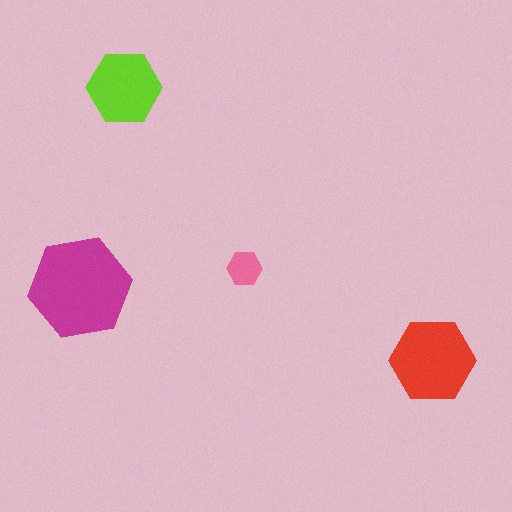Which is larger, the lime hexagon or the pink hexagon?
The lime one.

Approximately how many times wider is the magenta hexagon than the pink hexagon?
About 3 times wider.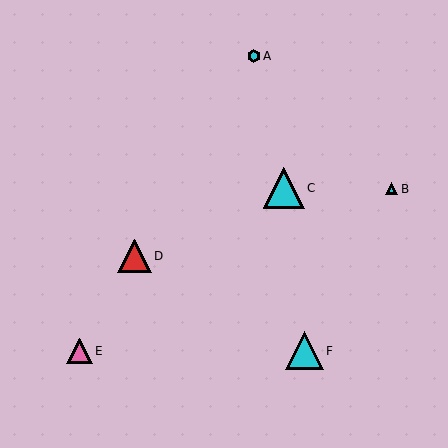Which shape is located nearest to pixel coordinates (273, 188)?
The cyan triangle (labeled C) at (284, 188) is nearest to that location.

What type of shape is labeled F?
Shape F is a cyan triangle.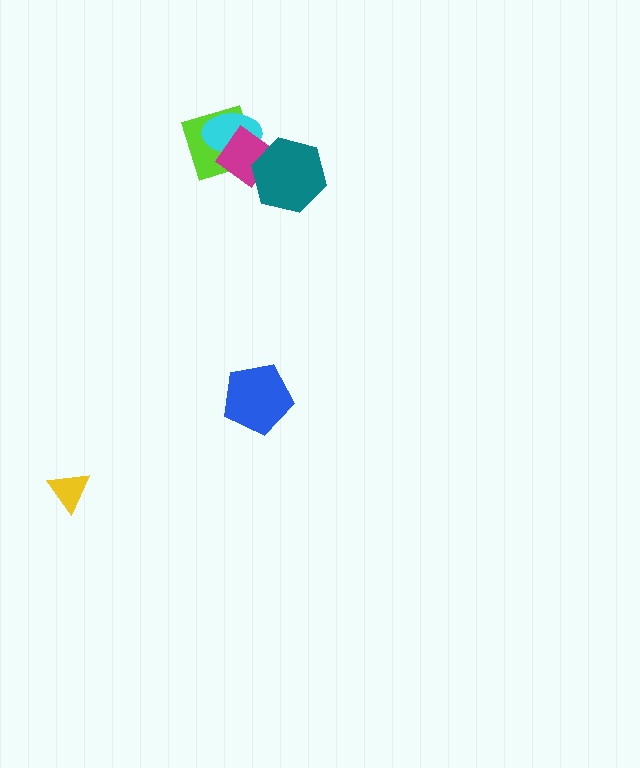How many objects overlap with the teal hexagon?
1 object overlaps with the teal hexagon.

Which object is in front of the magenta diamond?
The teal hexagon is in front of the magenta diamond.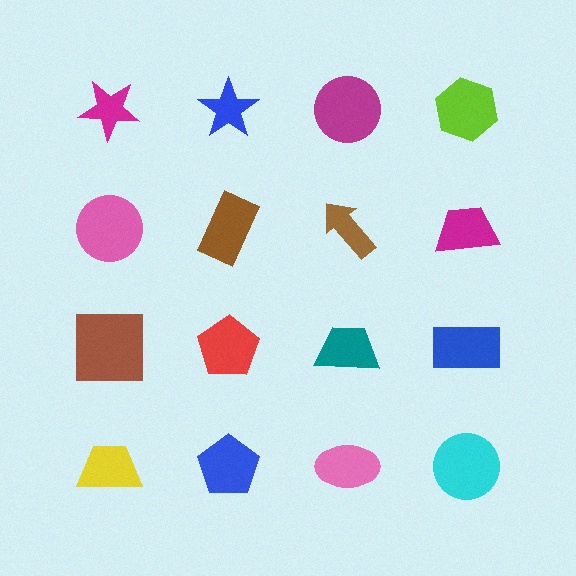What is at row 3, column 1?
A brown square.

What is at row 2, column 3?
A brown arrow.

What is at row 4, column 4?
A cyan circle.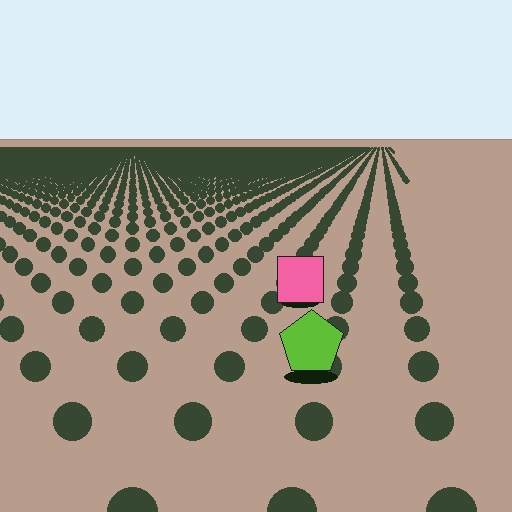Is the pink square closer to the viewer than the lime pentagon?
No. The lime pentagon is closer — you can tell from the texture gradient: the ground texture is coarser near it.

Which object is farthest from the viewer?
The pink square is farthest from the viewer. It appears smaller and the ground texture around it is denser.